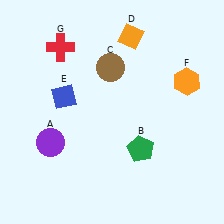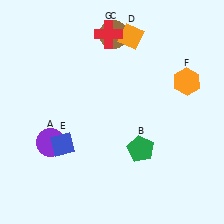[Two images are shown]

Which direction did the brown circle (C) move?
The brown circle (C) moved up.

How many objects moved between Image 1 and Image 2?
3 objects moved between the two images.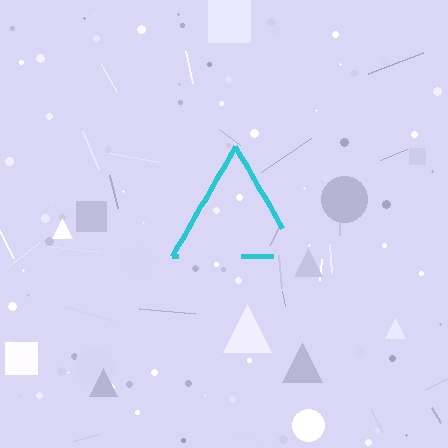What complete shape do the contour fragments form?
The contour fragments form a triangle.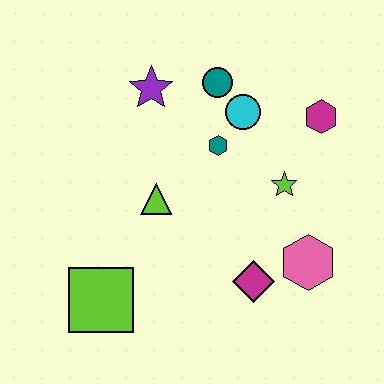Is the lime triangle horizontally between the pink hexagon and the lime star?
No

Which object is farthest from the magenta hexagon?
The lime square is farthest from the magenta hexagon.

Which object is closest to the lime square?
The lime triangle is closest to the lime square.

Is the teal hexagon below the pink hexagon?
No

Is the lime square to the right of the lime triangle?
No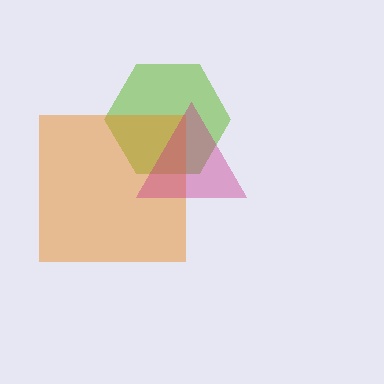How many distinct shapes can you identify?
There are 3 distinct shapes: a lime hexagon, an orange square, a magenta triangle.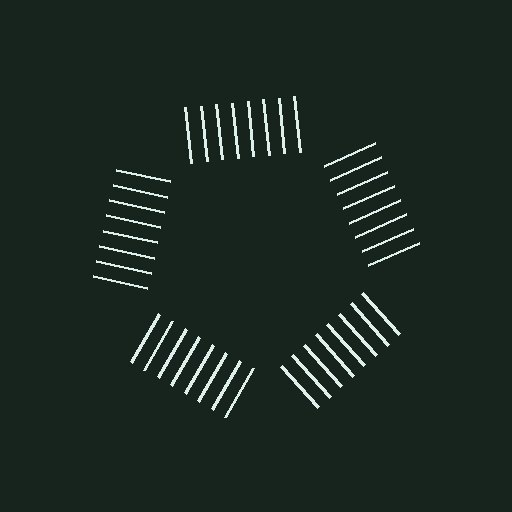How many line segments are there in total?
40 — 8 along each of the 5 edges.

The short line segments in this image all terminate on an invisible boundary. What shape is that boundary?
An illusory pentagon — the line segments terminate on its edges but no continuous stroke is drawn.